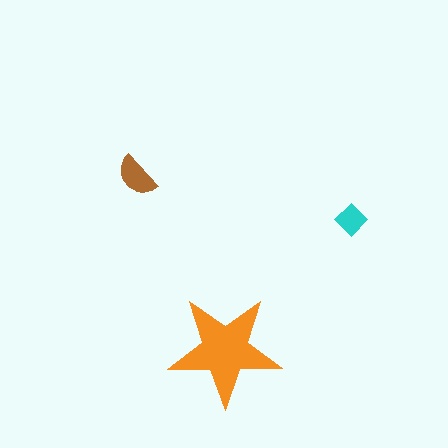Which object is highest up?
The brown semicircle is topmost.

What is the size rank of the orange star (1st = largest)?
1st.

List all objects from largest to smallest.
The orange star, the brown semicircle, the cyan diamond.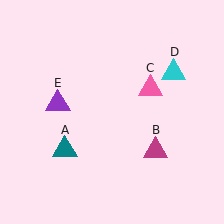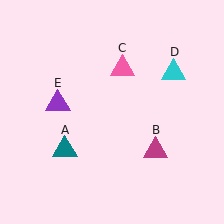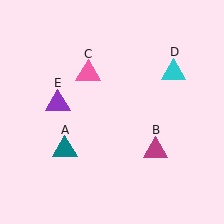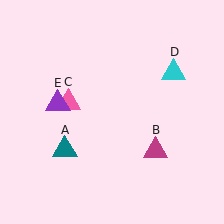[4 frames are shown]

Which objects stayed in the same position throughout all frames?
Teal triangle (object A) and magenta triangle (object B) and cyan triangle (object D) and purple triangle (object E) remained stationary.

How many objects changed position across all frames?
1 object changed position: pink triangle (object C).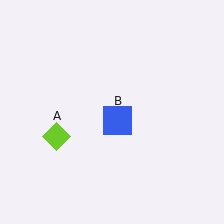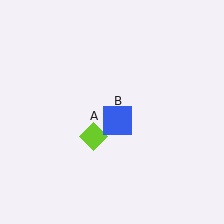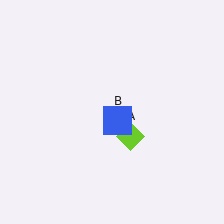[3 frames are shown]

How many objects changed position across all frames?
1 object changed position: lime diamond (object A).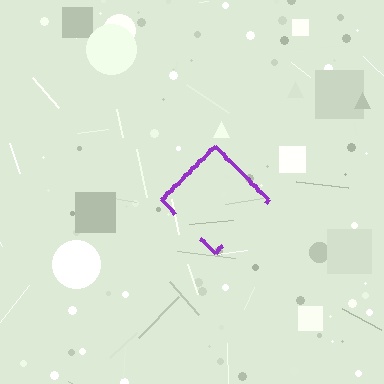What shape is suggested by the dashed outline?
The dashed outline suggests a diamond.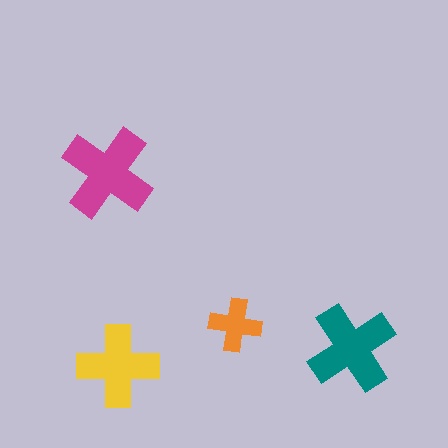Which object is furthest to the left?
The magenta cross is leftmost.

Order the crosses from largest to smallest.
the magenta one, the teal one, the yellow one, the orange one.